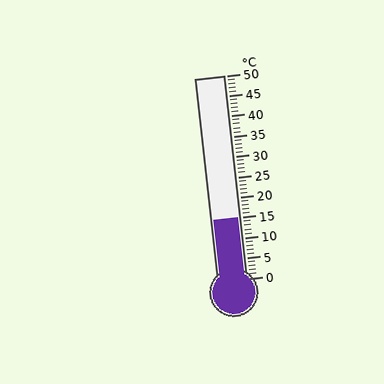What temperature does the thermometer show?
The thermometer shows approximately 15°C.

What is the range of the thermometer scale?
The thermometer scale ranges from 0°C to 50°C.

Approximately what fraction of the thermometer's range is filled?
The thermometer is filled to approximately 30% of its range.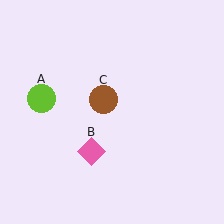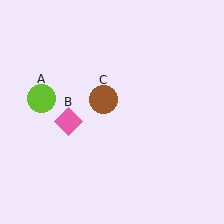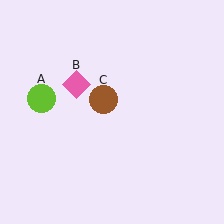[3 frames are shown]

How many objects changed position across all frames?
1 object changed position: pink diamond (object B).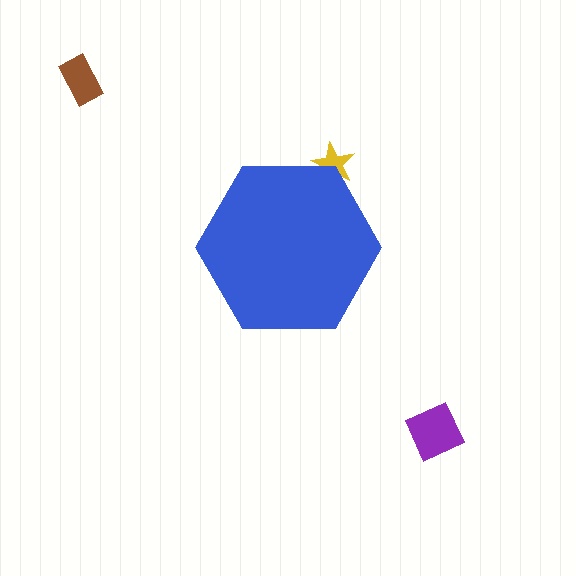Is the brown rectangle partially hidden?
No, the brown rectangle is fully visible.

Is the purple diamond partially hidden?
No, the purple diamond is fully visible.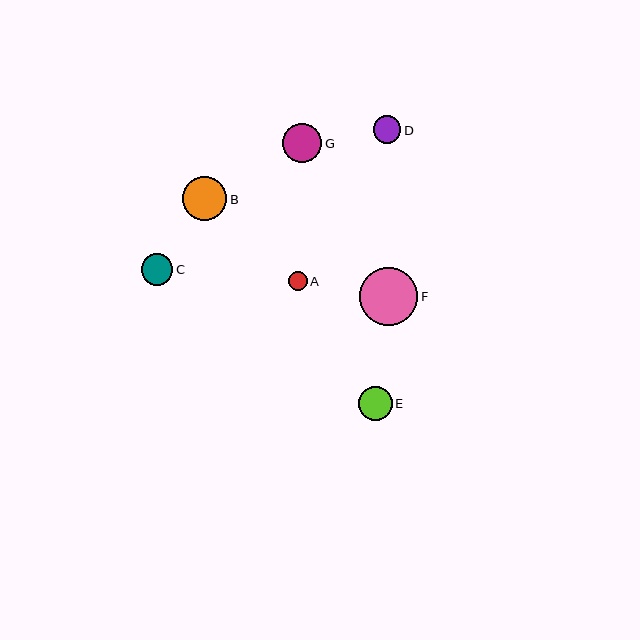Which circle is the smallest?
Circle A is the smallest with a size of approximately 19 pixels.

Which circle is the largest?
Circle F is the largest with a size of approximately 58 pixels.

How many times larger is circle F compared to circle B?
Circle F is approximately 1.3 times the size of circle B.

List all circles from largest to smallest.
From largest to smallest: F, B, G, E, C, D, A.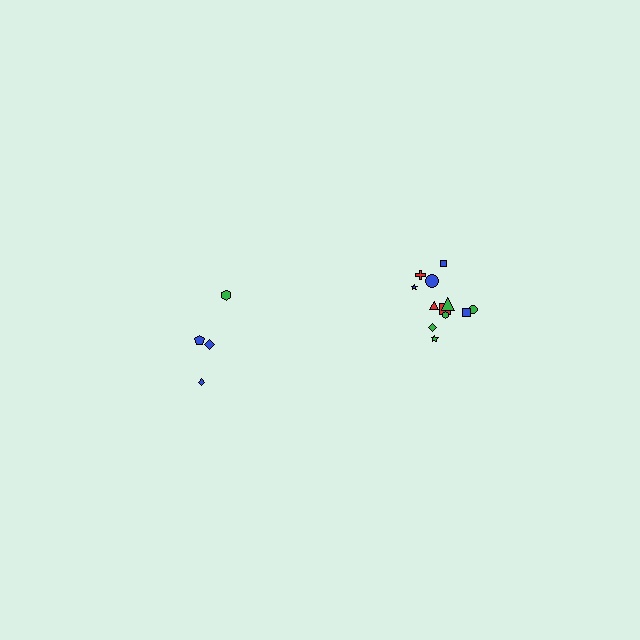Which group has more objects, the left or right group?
The right group.